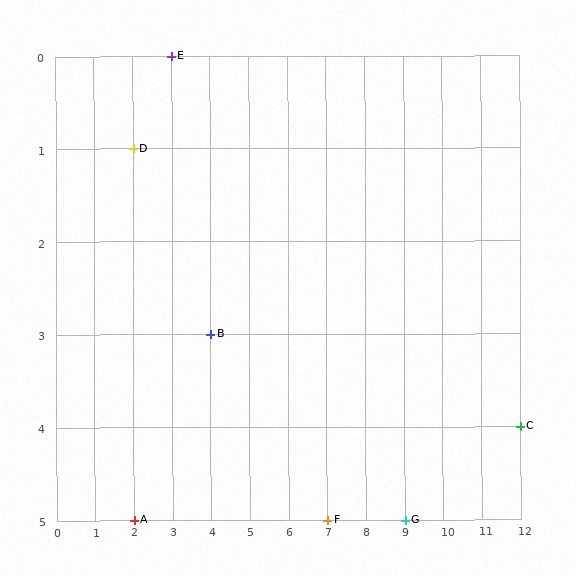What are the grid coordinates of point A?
Point A is at grid coordinates (2, 5).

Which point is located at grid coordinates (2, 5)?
Point A is at (2, 5).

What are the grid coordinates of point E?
Point E is at grid coordinates (3, 0).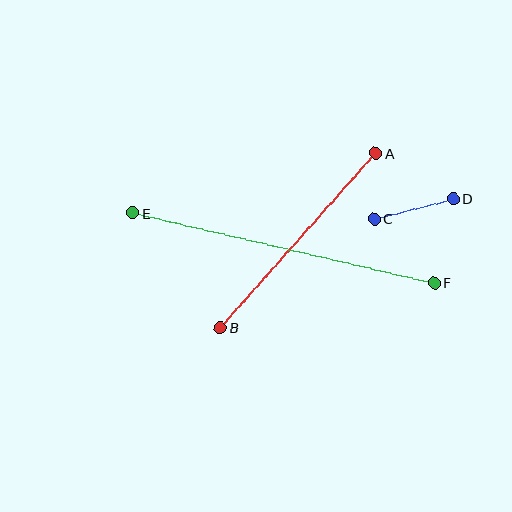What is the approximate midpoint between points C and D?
The midpoint is at approximately (414, 209) pixels.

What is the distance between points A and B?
The distance is approximately 234 pixels.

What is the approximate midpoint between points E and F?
The midpoint is at approximately (283, 248) pixels.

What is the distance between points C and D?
The distance is approximately 81 pixels.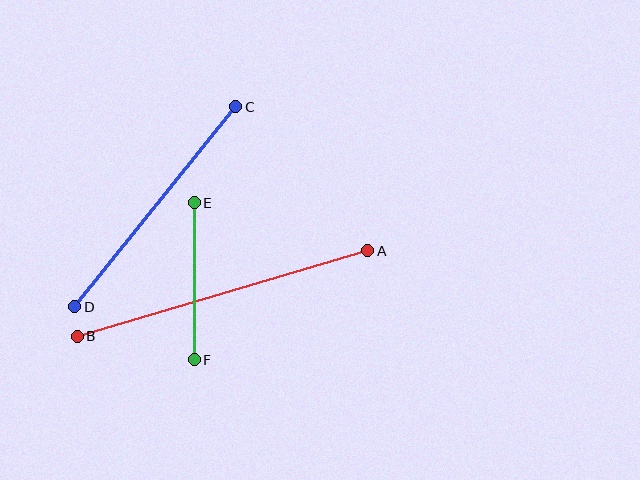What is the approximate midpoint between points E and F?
The midpoint is at approximately (194, 281) pixels.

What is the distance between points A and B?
The distance is approximately 303 pixels.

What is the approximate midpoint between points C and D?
The midpoint is at approximately (155, 207) pixels.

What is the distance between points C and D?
The distance is approximately 257 pixels.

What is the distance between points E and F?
The distance is approximately 157 pixels.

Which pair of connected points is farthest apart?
Points A and B are farthest apart.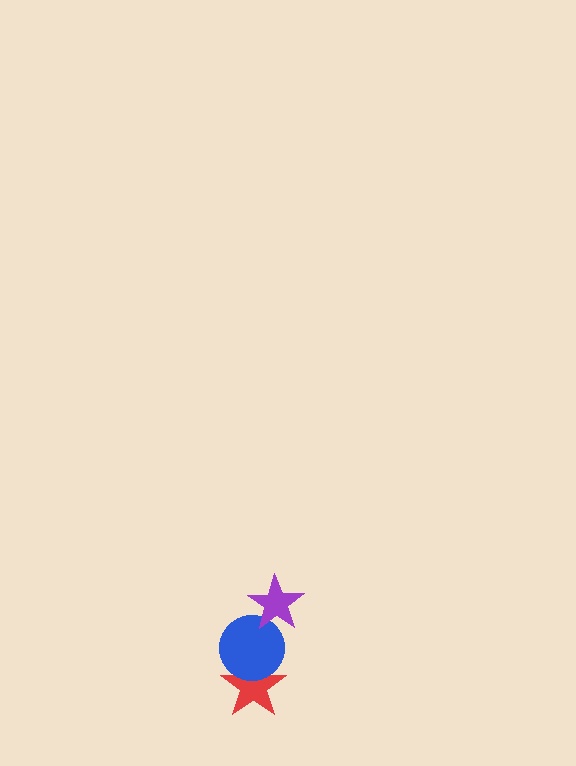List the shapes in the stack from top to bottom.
From top to bottom: the purple star, the blue circle, the red star.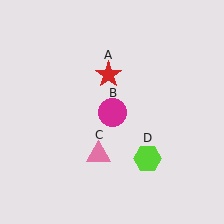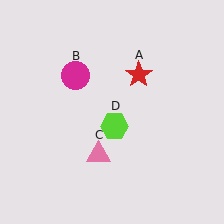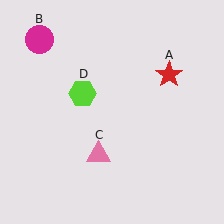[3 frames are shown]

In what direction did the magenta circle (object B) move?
The magenta circle (object B) moved up and to the left.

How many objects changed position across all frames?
3 objects changed position: red star (object A), magenta circle (object B), lime hexagon (object D).